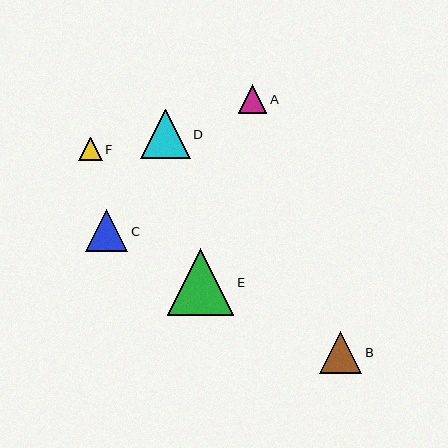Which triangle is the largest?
Triangle E is the largest with a size of approximately 67 pixels.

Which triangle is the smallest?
Triangle F is the smallest with a size of approximately 23 pixels.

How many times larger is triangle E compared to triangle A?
Triangle E is approximately 2.4 times the size of triangle A.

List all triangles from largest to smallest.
From largest to smallest: E, D, C, B, A, F.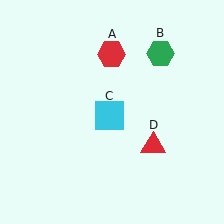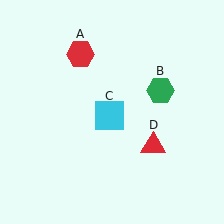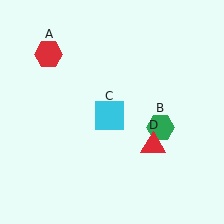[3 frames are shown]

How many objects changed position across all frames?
2 objects changed position: red hexagon (object A), green hexagon (object B).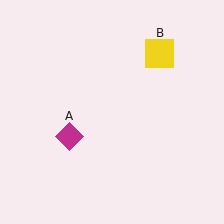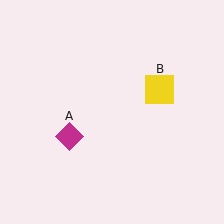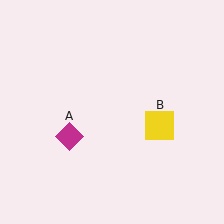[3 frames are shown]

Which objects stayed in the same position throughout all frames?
Magenta diamond (object A) remained stationary.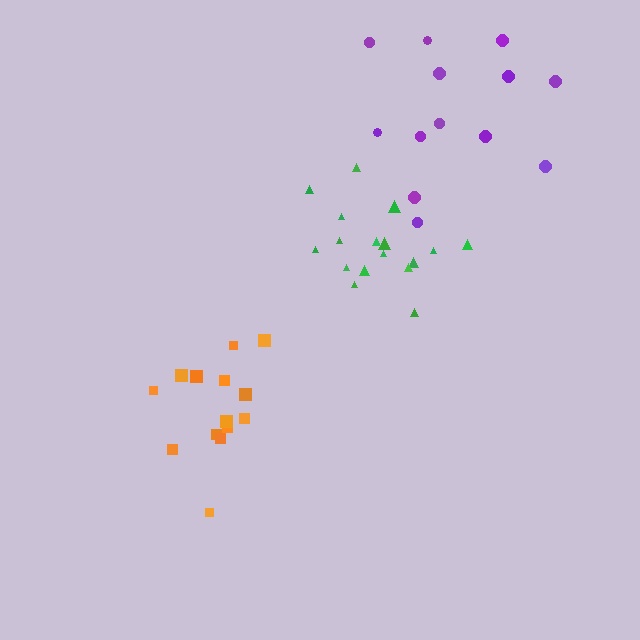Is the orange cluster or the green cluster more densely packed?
Green.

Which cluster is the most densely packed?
Green.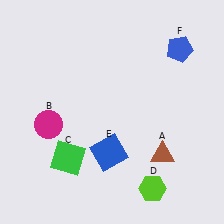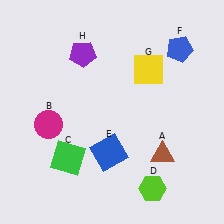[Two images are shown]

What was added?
A yellow square (G), a purple pentagon (H) were added in Image 2.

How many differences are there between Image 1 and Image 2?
There are 2 differences between the two images.